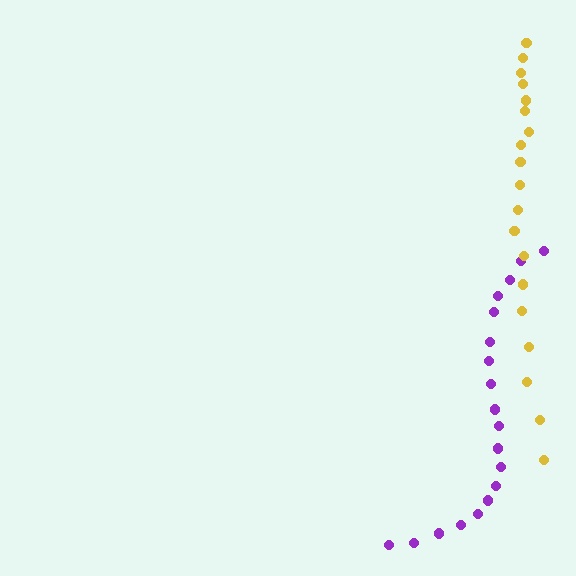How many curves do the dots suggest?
There are 2 distinct paths.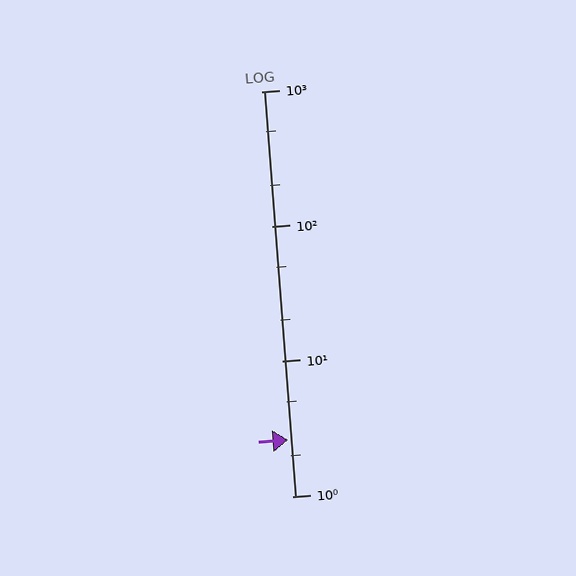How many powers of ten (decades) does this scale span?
The scale spans 3 decades, from 1 to 1000.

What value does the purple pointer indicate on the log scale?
The pointer indicates approximately 2.6.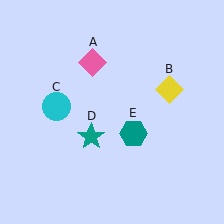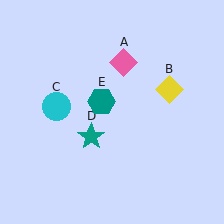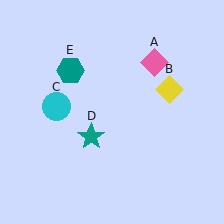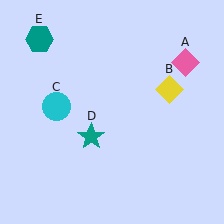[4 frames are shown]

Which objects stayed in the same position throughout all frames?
Yellow diamond (object B) and cyan circle (object C) and teal star (object D) remained stationary.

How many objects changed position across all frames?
2 objects changed position: pink diamond (object A), teal hexagon (object E).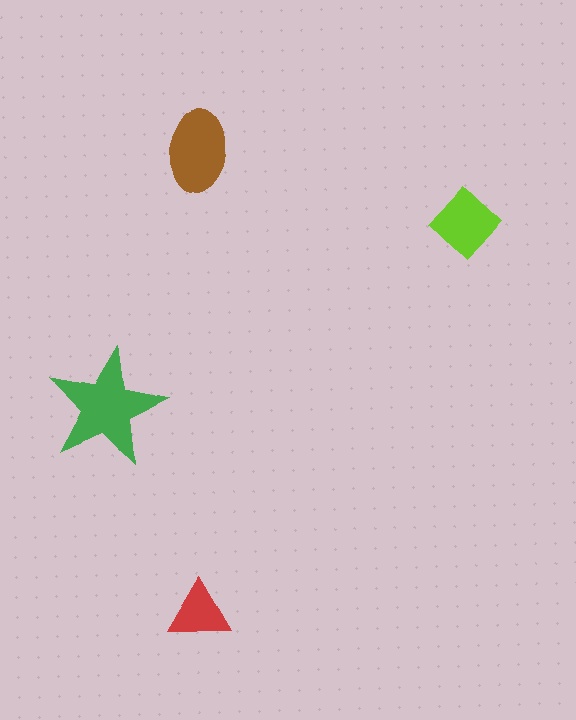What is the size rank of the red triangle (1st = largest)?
4th.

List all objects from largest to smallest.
The green star, the brown ellipse, the lime diamond, the red triangle.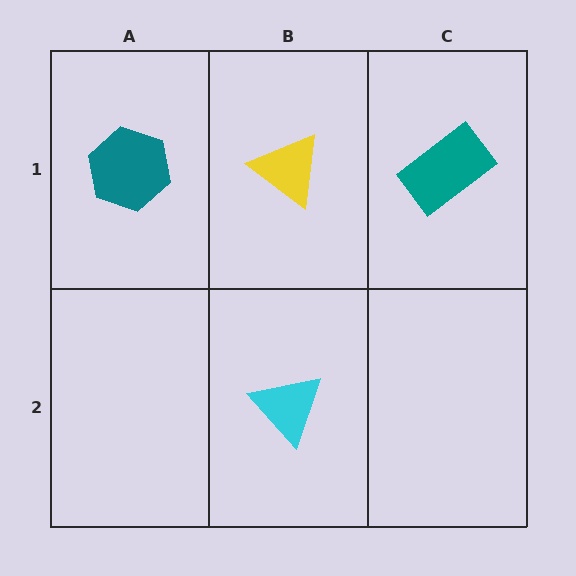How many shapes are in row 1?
3 shapes.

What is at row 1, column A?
A teal hexagon.